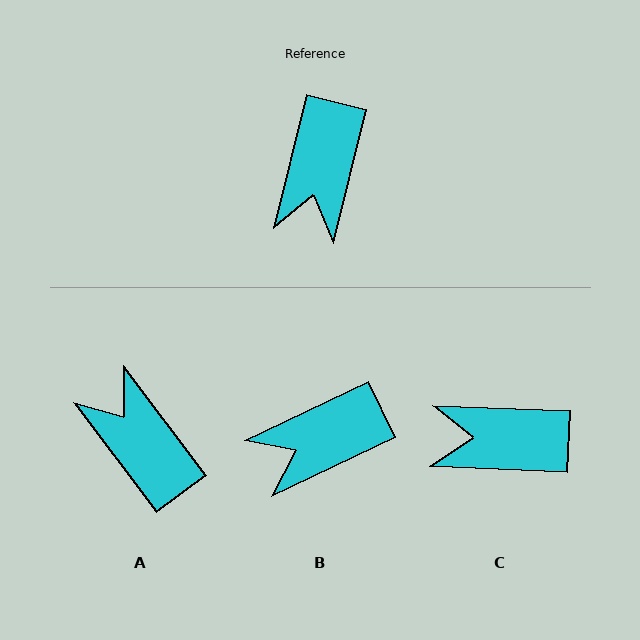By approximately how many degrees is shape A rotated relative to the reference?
Approximately 129 degrees clockwise.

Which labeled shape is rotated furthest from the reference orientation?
A, about 129 degrees away.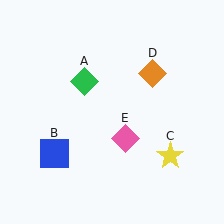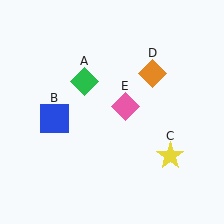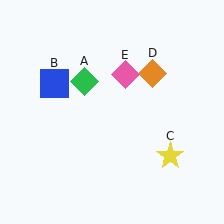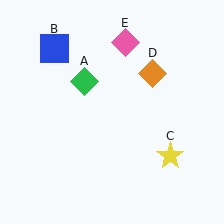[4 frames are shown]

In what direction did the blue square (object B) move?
The blue square (object B) moved up.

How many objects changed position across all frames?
2 objects changed position: blue square (object B), pink diamond (object E).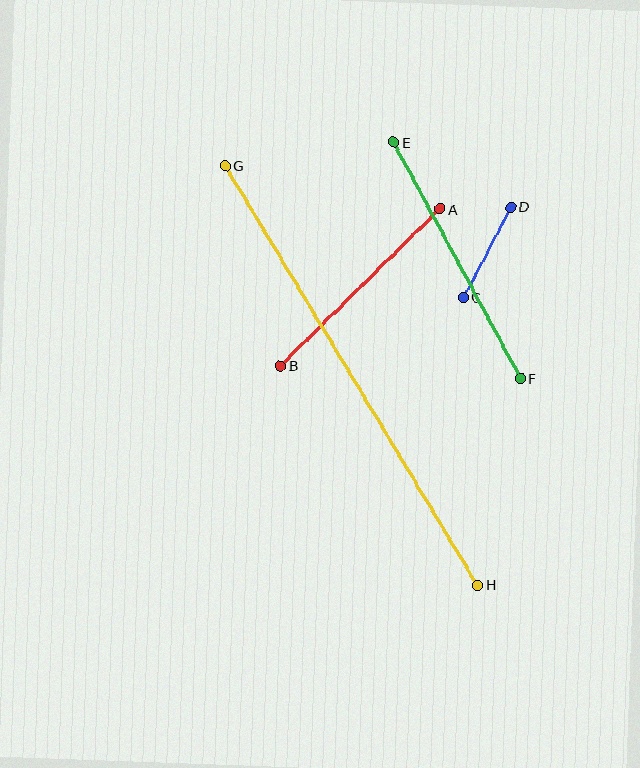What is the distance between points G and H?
The distance is approximately 489 pixels.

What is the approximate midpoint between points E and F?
The midpoint is at approximately (457, 260) pixels.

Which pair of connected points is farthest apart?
Points G and H are farthest apart.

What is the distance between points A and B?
The distance is approximately 224 pixels.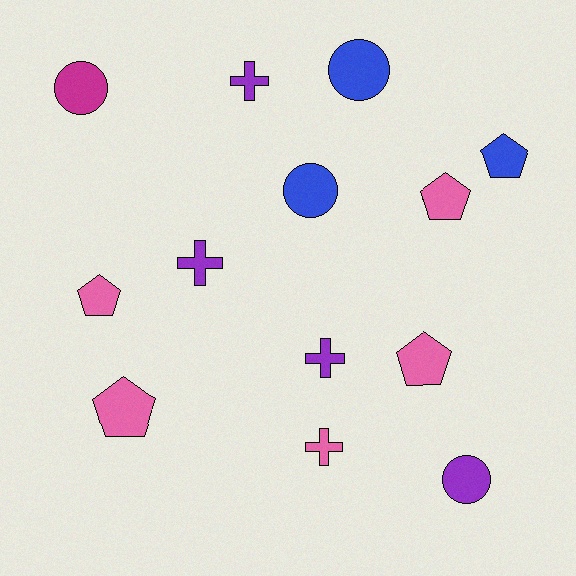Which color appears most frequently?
Pink, with 5 objects.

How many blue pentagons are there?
There is 1 blue pentagon.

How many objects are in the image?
There are 13 objects.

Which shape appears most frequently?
Pentagon, with 5 objects.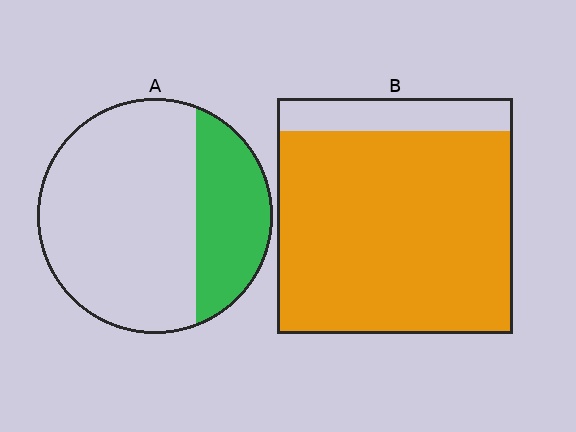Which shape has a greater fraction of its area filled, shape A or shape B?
Shape B.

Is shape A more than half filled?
No.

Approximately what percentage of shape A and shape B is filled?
A is approximately 30% and B is approximately 85%.